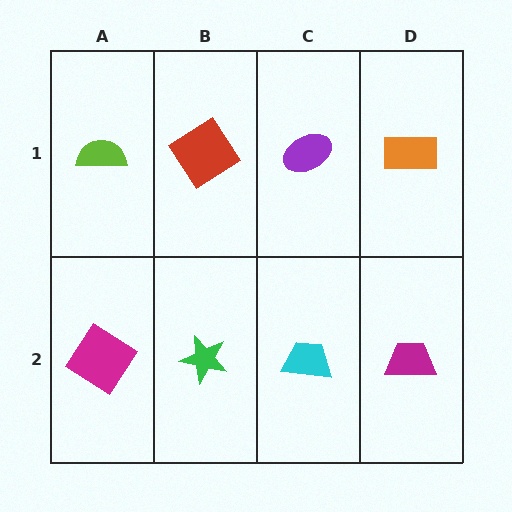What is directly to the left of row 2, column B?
A magenta diamond.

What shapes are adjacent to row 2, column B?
A red diamond (row 1, column B), a magenta diamond (row 2, column A), a cyan trapezoid (row 2, column C).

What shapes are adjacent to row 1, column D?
A magenta trapezoid (row 2, column D), a purple ellipse (row 1, column C).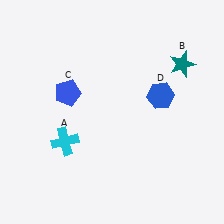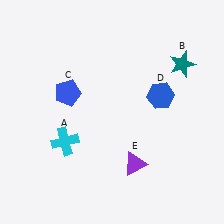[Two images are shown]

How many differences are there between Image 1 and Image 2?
There is 1 difference between the two images.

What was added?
A purple triangle (E) was added in Image 2.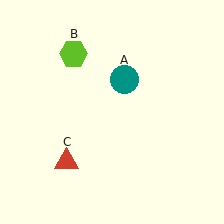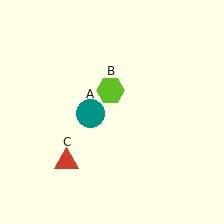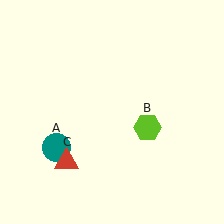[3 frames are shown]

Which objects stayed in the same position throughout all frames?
Red triangle (object C) remained stationary.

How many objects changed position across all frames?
2 objects changed position: teal circle (object A), lime hexagon (object B).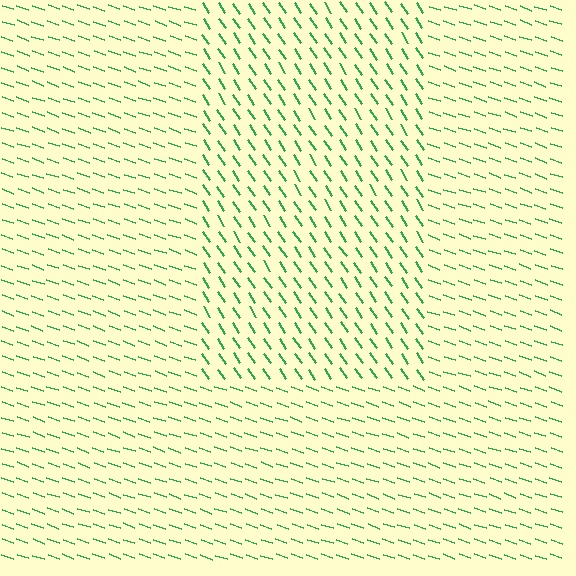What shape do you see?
I see a rectangle.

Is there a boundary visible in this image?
Yes, there is a texture boundary formed by a change in line orientation.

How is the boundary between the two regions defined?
The boundary is defined purely by a change in line orientation (approximately 37 degrees difference). All lines are the same color and thickness.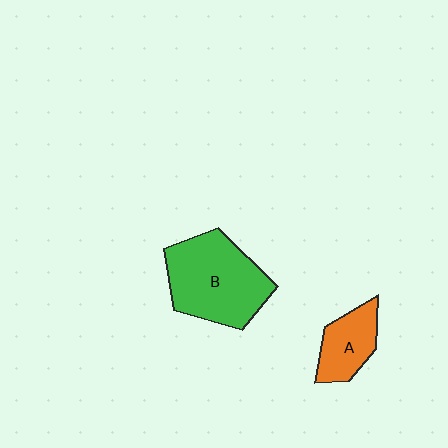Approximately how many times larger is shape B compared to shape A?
Approximately 2.1 times.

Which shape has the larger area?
Shape B (green).